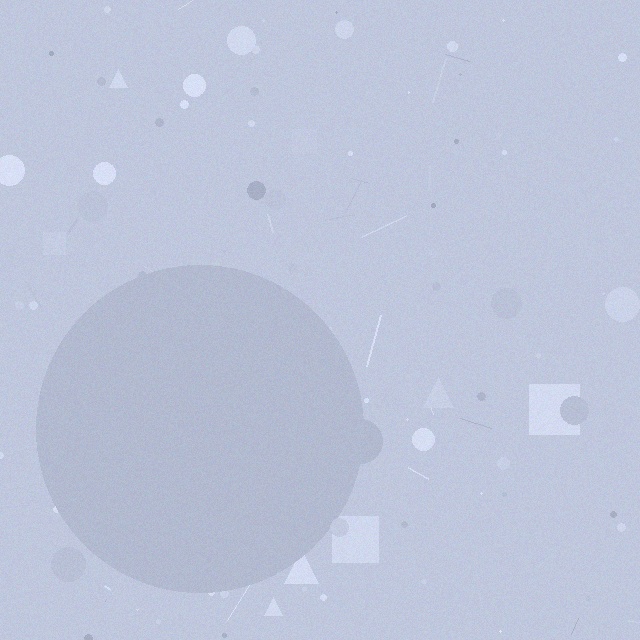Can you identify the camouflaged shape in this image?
The camouflaged shape is a circle.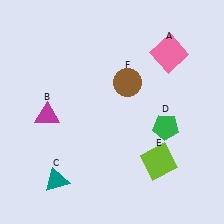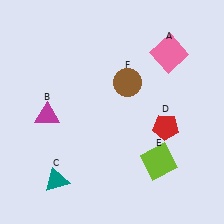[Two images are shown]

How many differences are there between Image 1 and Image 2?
There is 1 difference between the two images.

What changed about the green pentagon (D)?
In Image 1, D is green. In Image 2, it changed to red.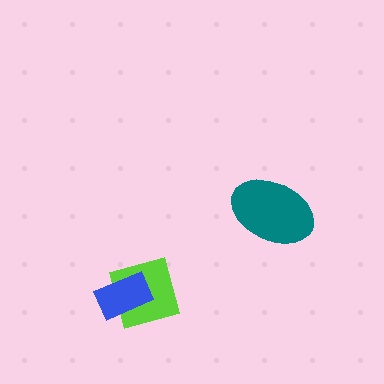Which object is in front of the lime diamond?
The blue rectangle is in front of the lime diamond.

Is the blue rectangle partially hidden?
No, no other shape covers it.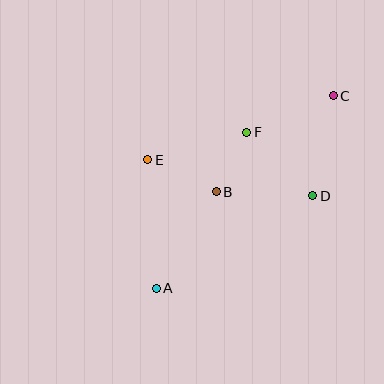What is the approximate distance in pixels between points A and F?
The distance between A and F is approximately 181 pixels.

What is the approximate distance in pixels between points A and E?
The distance between A and E is approximately 129 pixels.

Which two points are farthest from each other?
Points A and C are farthest from each other.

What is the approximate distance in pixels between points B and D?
The distance between B and D is approximately 96 pixels.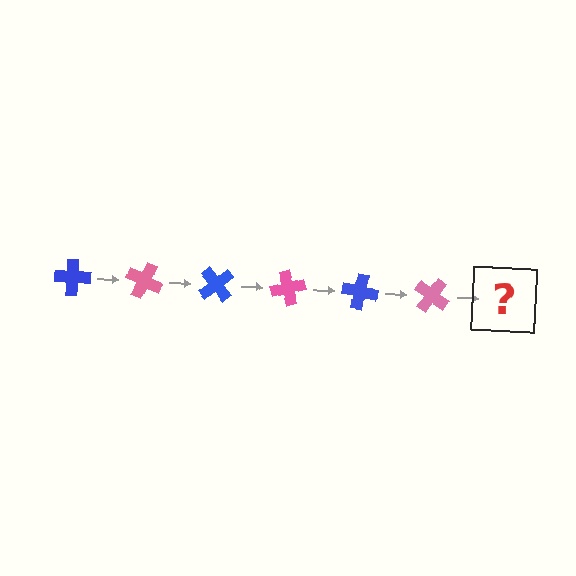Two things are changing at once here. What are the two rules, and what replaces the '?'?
The two rules are that it rotates 25 degrees each step and the color cycles through blue and pink. The '?' should be a blue cross, rotated 150 degrees from the start.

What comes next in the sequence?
The next element should be a blue cross, rotated 150 degrees from the start.